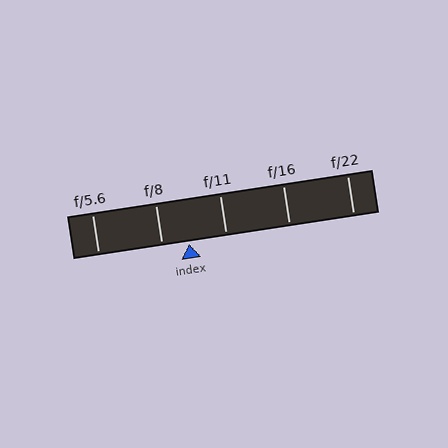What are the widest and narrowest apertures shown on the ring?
The widest aperture shown is f/5.6 and the narrowest is f/22.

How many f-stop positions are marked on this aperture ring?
There are 5 f-stop positions marked.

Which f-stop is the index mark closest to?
The index mark is closest to f/8.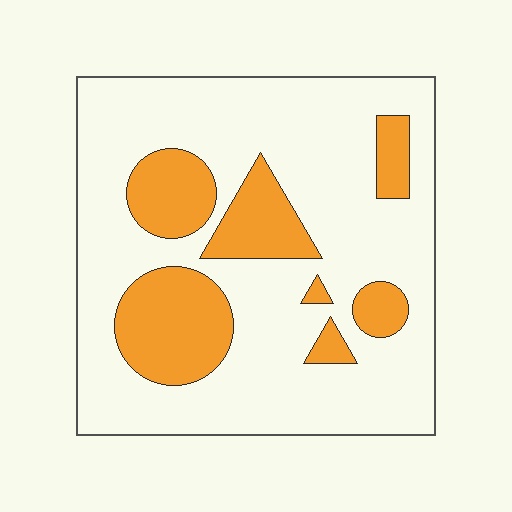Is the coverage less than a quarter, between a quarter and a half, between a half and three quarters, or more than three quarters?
Less than a quarter.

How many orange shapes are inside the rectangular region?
7.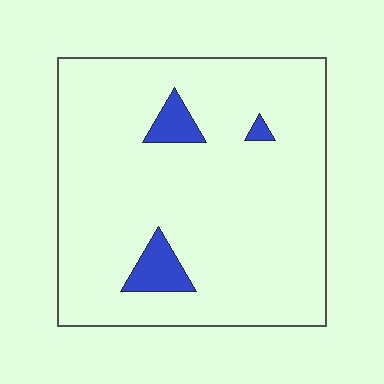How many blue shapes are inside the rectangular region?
3.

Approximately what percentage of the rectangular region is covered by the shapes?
Approximately 5%.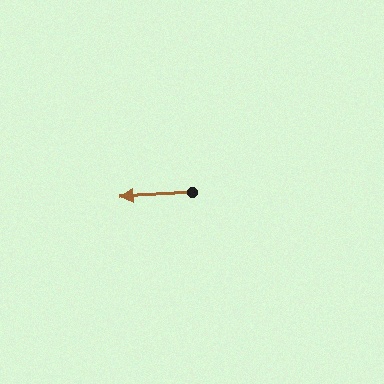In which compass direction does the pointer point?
West.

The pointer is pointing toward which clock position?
Roughly 9 o'clock.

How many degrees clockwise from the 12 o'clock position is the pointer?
Approximately 266 degrees.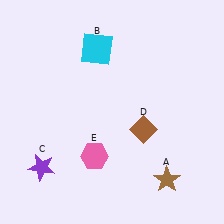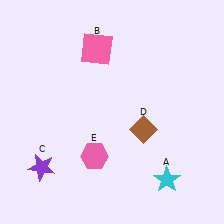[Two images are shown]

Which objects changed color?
A changed from brown to cyan. B changed from cyan to pink.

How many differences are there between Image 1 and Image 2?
There are 2 differences between the two images.